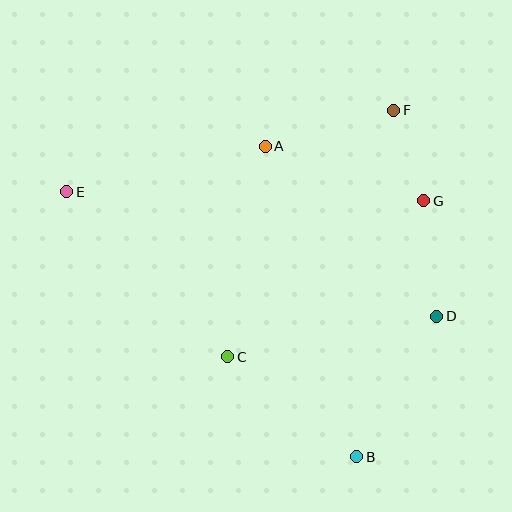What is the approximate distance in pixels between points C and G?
The distance between C and G is approximately 251 pixels.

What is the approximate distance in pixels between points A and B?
The distance between A and B is approximately 324 pixels.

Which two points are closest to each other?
Points F and G are closest to each other.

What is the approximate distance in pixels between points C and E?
The distance between C and E is approximately 231 pixels.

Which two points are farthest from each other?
Points B and E are farthest from each other.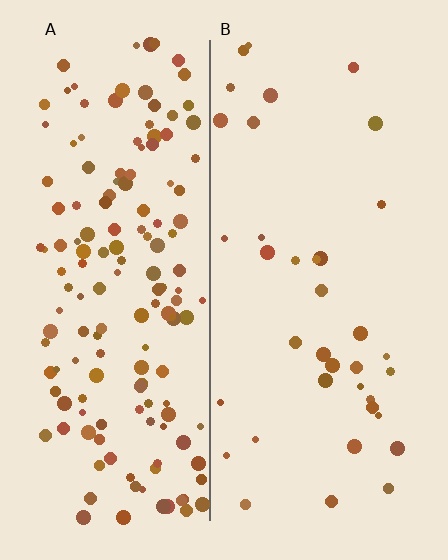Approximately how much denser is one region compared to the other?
Approximately 4.3× — region A over region B.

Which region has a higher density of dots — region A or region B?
A (the left).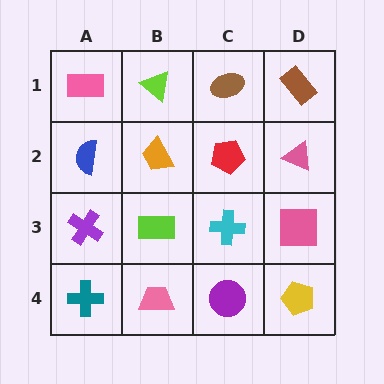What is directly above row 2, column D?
A brown rectangle.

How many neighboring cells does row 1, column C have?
3.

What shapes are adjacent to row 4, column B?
A lime rectangle (row 3, column B), a teal cross (row 4, column A), a purple circle (row 4, column C).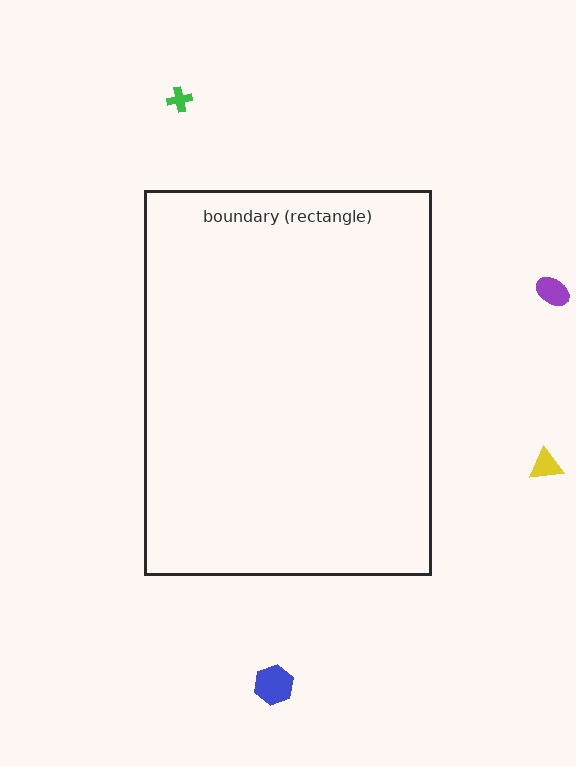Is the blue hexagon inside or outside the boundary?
Outside.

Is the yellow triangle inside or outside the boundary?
Outside.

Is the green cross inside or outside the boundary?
Outside.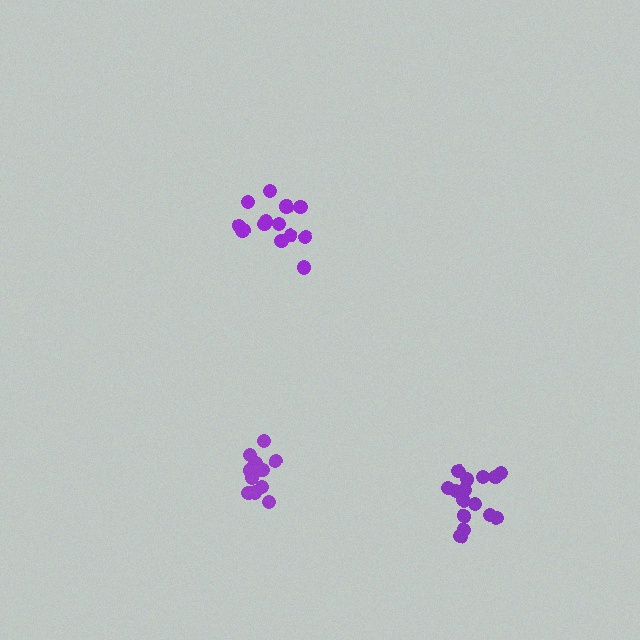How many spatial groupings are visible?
There are 3 spatial groupings.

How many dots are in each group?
Group 1: 13 dots, Group 2: 12 dots, Group 3: 15 dots (40 total).